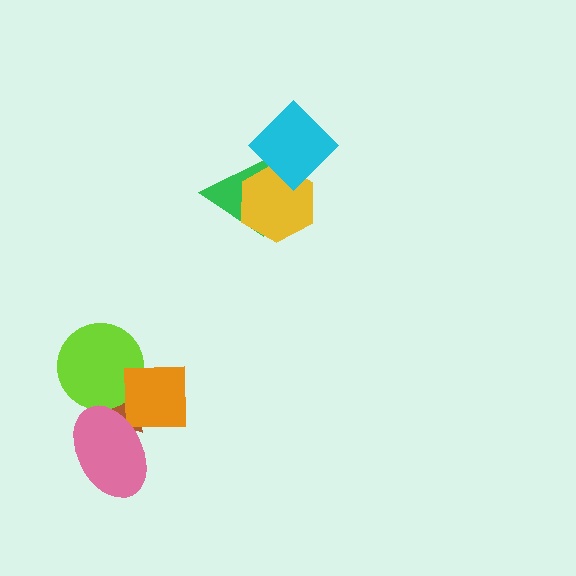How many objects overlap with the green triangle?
2 objects overlap with the green triangle.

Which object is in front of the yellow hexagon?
The cyan diamond is in front of the yellow hexagon.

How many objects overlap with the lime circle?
2 objects overlap with the lime circle.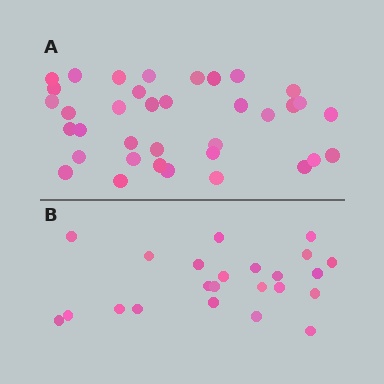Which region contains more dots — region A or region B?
Region A (the top region) has more dots.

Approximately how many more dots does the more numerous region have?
Region A has approximately 15 more dots than region B.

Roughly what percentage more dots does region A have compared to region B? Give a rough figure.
About 55% more.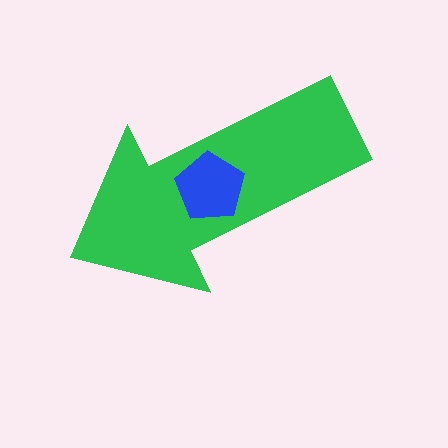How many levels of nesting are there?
2.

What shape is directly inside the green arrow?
The blue pentagon.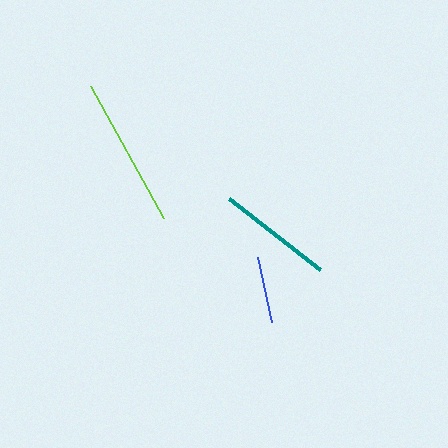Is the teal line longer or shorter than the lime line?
The lime line is longer than the teal line.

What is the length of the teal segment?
The teal segment is approximately 115 pixels long.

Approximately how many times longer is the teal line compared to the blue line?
The teal line is approximately 1.7 times the length of the blue line.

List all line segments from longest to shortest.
From longest to shortest: lime, teal, blue.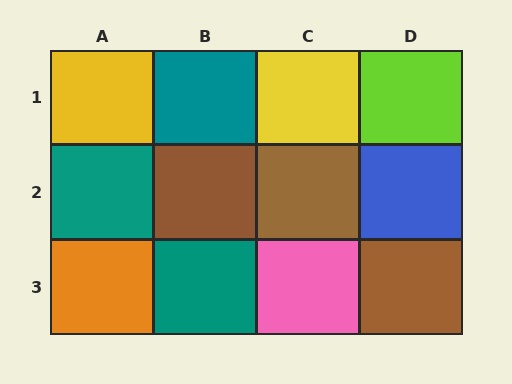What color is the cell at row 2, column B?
Brown.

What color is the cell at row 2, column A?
Teal.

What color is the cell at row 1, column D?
Lime.